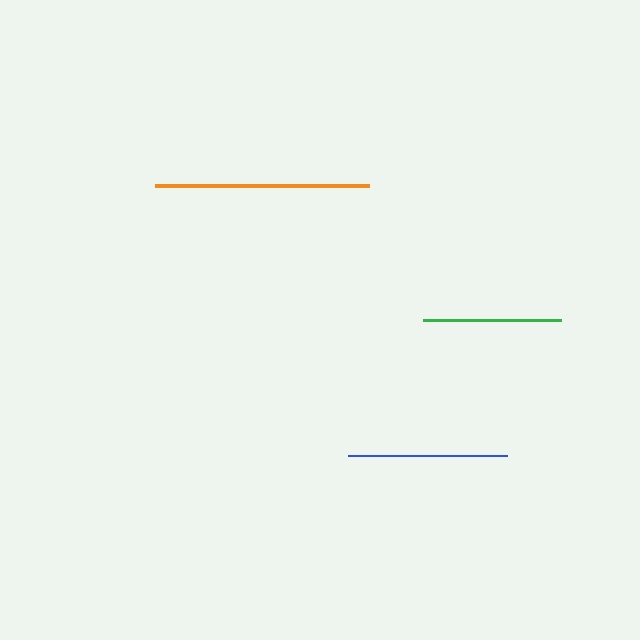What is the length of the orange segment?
The orange segment is approximately 213 pixels long.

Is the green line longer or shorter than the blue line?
The blue line is longer than the green line.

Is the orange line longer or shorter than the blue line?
The orange line is longer than the blue line.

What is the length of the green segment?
The green segment is approximately 138 pixels long.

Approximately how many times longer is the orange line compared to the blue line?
The orange line is approximately 1.3 times the length of the blue line.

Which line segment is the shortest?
The green line is the shortest at approximately 138 pixels.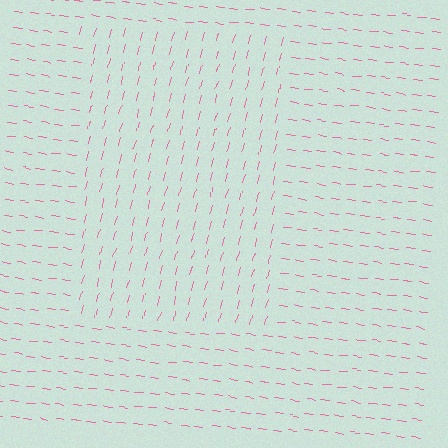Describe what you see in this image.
The image is filled with small pink line segments. A rectangle region in the image has lines oriented differently from the surrounding lines, creating a visible texture boundary.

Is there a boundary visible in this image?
Yes, there is a texture boundary formed by a change in line orientation.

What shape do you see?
I see a rectangle.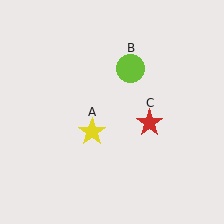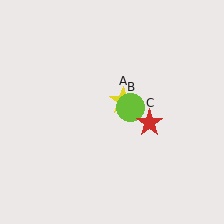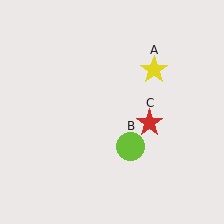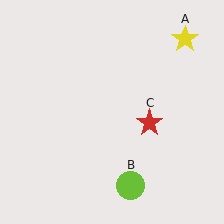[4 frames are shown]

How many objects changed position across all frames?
2 objects changed position: yellow star (object A), lime circle (object B).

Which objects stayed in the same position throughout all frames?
Red star (object C) remained stationary.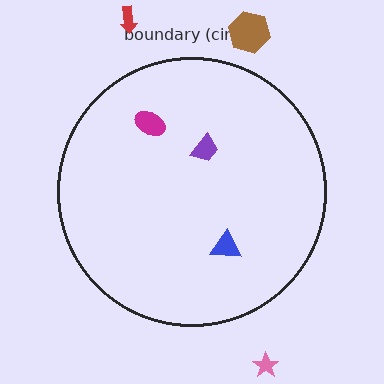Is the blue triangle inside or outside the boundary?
Inside.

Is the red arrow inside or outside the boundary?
Outside.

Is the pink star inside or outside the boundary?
Outside.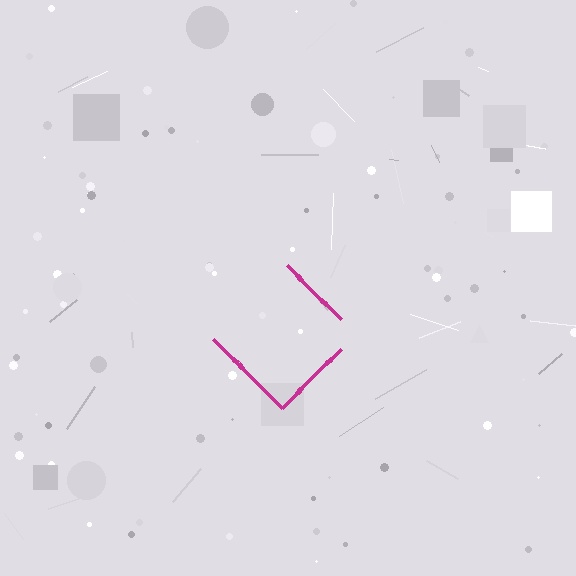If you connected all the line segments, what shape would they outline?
They would outline a diamond.